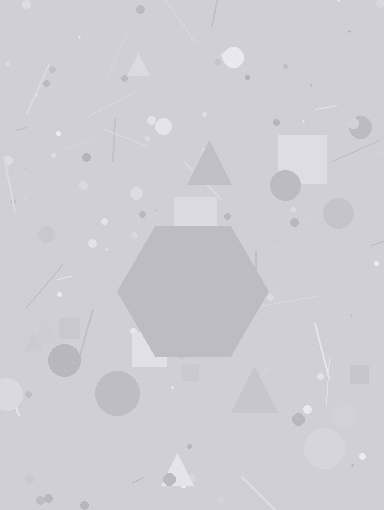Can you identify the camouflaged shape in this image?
The camouflaged shape is a hexagon.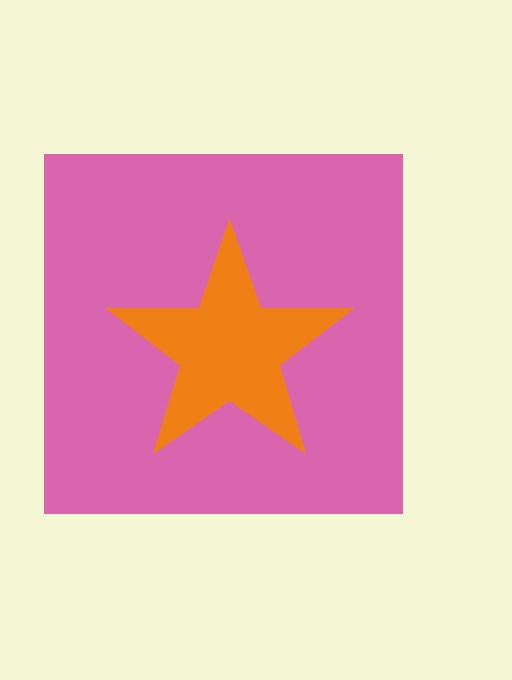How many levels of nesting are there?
2.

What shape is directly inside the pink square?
The orange star.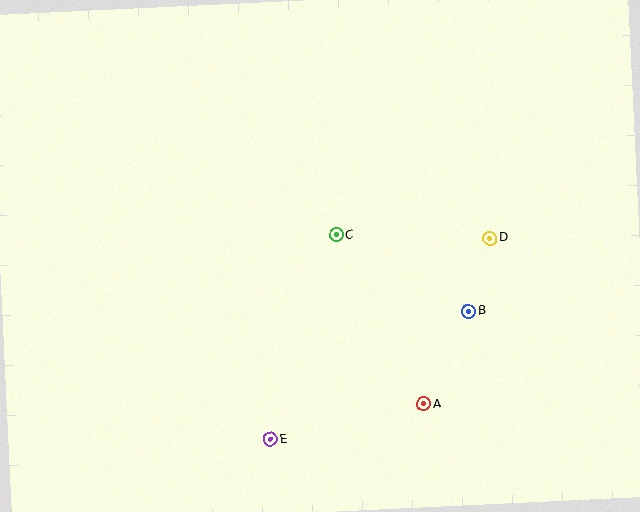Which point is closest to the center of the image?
Point C at (336, 235) is closest to the center.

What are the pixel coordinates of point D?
Point D is at (490, 238).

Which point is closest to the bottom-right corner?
Point A is closest to the bottom-right corner.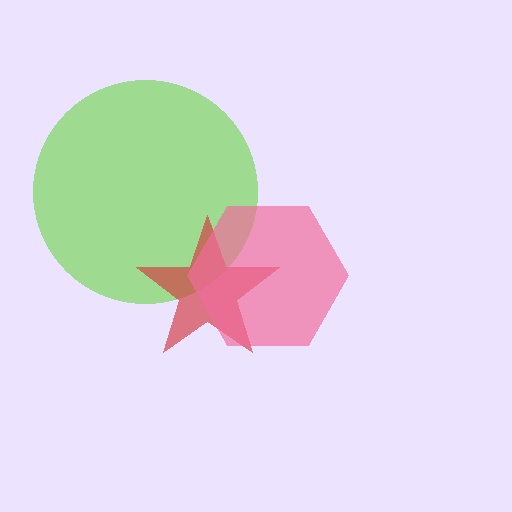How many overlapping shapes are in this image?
There are 3 overlapping shapes in the image.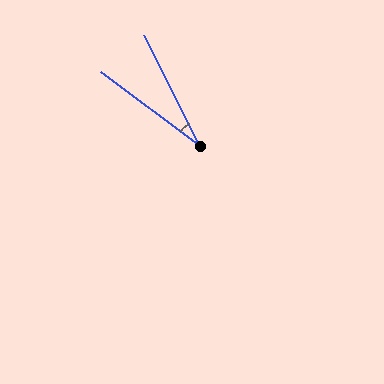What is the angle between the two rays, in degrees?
Approximately 26 degrees.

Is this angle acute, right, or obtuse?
It is acute.